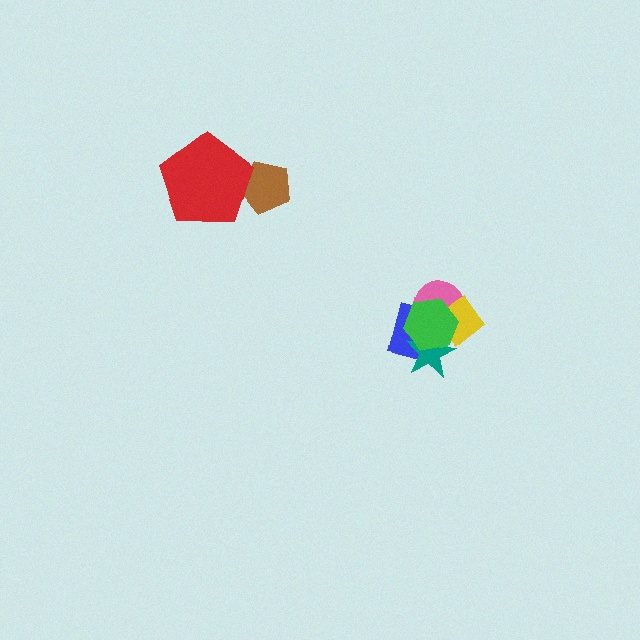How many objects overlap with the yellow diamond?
4 objects overlap with the yellow diamond.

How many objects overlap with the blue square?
4 objects overlap with the blue square.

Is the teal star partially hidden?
Yes, it is partially covered by another shape.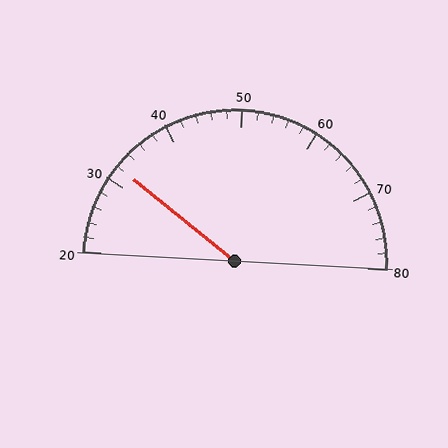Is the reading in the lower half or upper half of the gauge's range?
The reading is in the lower half of the range (20 to 80).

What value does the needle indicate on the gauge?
The needle indicates approximately 32.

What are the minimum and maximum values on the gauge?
The gauge ranges from 20 to 80.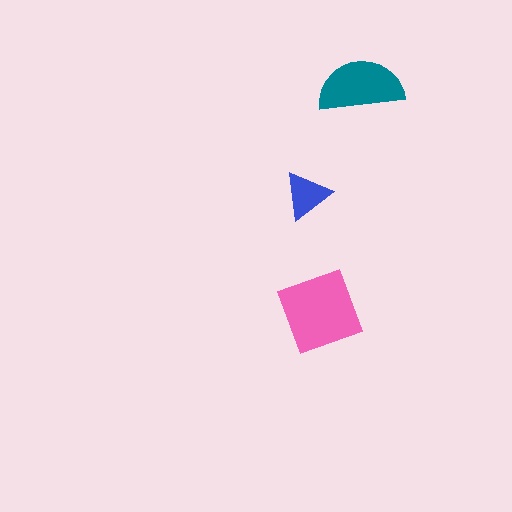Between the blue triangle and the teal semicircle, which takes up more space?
The teal semicircle.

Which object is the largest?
The pink diamond.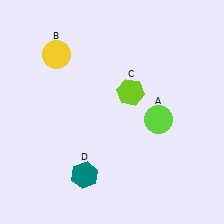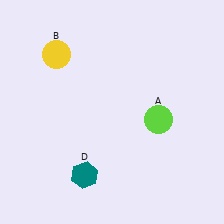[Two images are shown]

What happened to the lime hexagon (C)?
The lime hexagon (C) was removed in Image 2. It was in the top-right area of Image 1.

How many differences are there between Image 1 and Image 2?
There is 1 difference between the two images.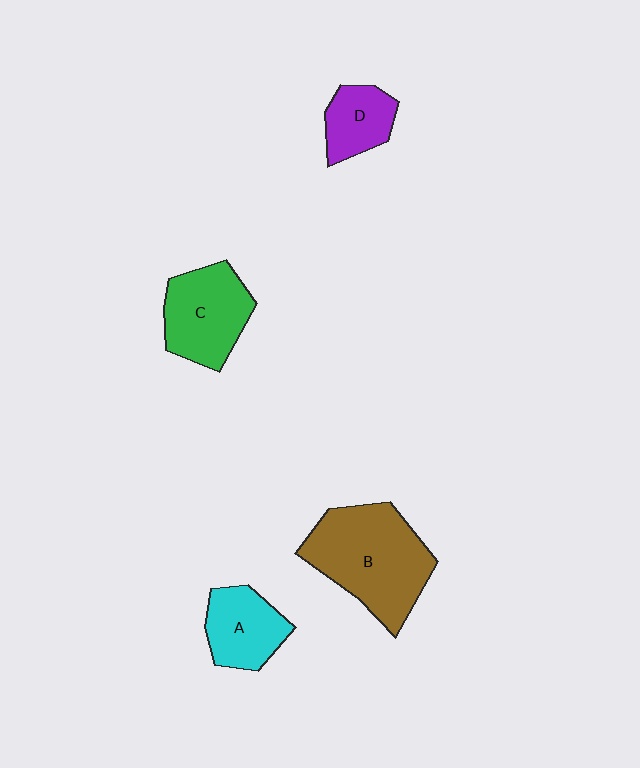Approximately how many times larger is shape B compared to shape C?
Approximately 1.5 times.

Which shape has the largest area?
Shape B (brown).